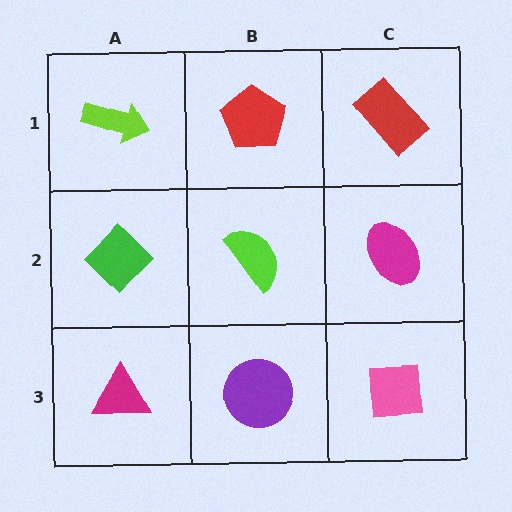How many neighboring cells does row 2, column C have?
3.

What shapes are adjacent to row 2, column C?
A red rectangle (row 1, column C), a pink square (row 3, column C), a lime semicircle (row 2, column B).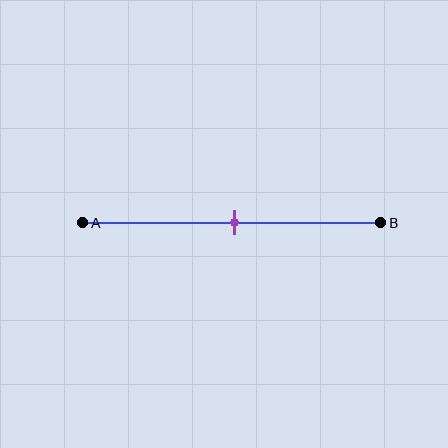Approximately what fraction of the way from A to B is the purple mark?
The purple mark is approximately 50% of the way from A to B.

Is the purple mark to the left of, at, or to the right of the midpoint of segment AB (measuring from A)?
The purple mark is approximately at the midpoint of segment AB.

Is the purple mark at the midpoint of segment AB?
Yes, the mark is approximately at the midpoint.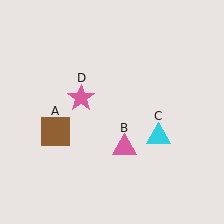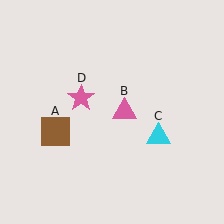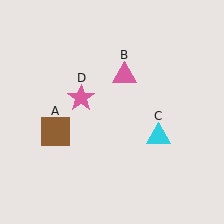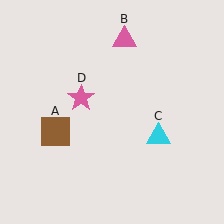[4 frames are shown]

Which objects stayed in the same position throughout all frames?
Brown square (object A) and cyan triangle (object C) and pink star (object D) remained stationary.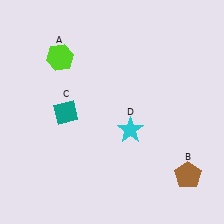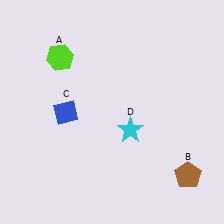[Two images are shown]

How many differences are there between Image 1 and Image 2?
There is 1 difference between the two images.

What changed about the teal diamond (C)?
In Image 1, C is teal. In Image 2, it changed to blue.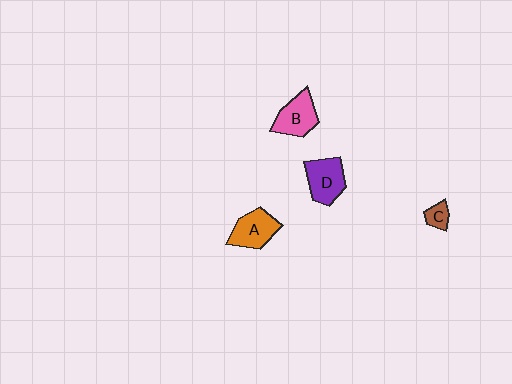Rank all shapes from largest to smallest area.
From largest to smallest: D (purple), B (pink), A (orange), C (brown).